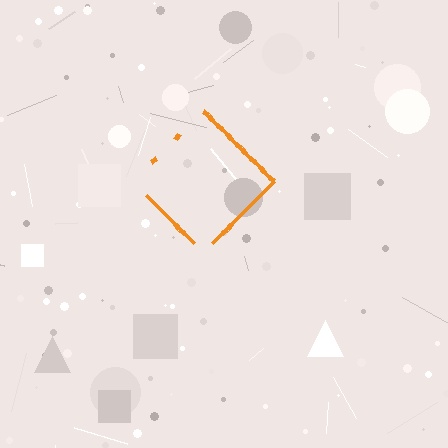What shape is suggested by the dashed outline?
The dashed outline suggests a diamond.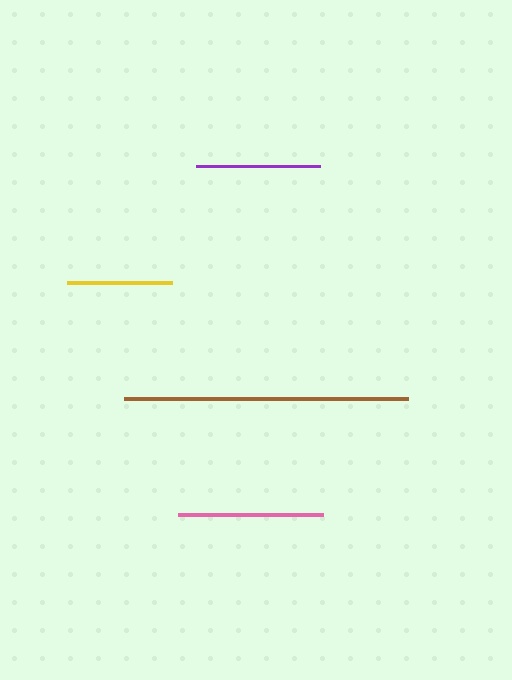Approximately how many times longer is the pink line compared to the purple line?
The pink line is approximately 1.2 times the length of the purple line.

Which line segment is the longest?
The brown line is the longest at approximately 285 pixels.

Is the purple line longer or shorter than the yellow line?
The purple line is longer than the yellow line.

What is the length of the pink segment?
The pink segment is approximately 145 pixels long.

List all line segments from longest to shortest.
From longest to shortest: brown, pink, purple, yellow.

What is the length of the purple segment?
The purple segment is approximately 124 pixels long.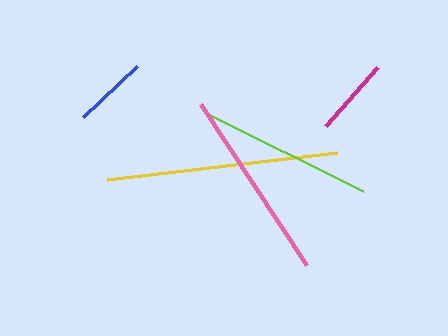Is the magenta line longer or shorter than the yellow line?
The yellow line is longer than the magenta line.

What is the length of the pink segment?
The pink segment is approximately 193 pixels long.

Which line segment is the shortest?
The blue line is the shortest at approximately 75 pixels.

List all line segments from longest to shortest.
From longest to shortest: yellow, pink, lime, magenta, blue.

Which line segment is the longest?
The yellow line is the longest at approximately 232 pixels.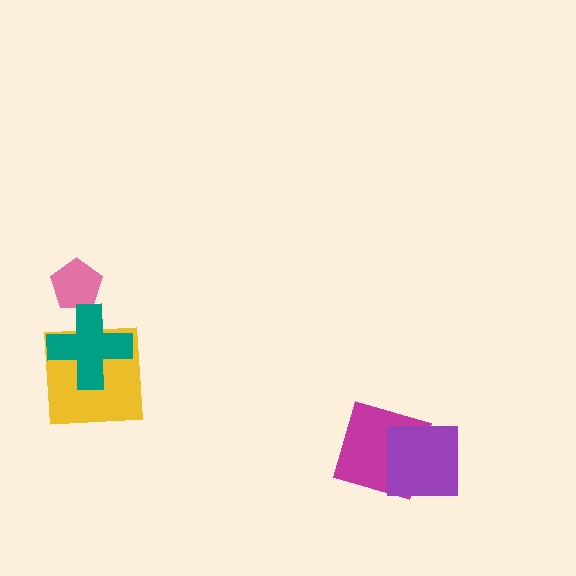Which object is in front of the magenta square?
The purple square is in front of the magenta square.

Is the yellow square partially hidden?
Yes, it is partially covered by another shape.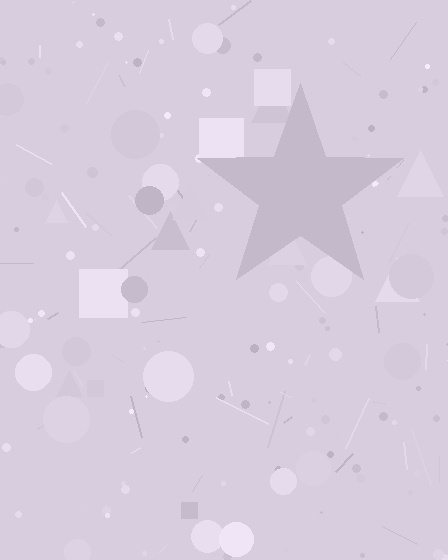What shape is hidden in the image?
A star is hidden in the image.